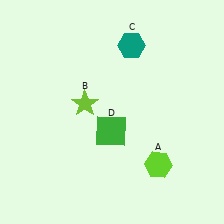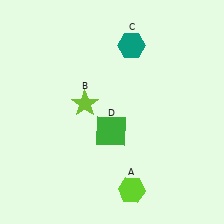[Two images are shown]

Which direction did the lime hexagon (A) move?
The lime hexagon (A) moved left.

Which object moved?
The lime hexagon (A) moved left.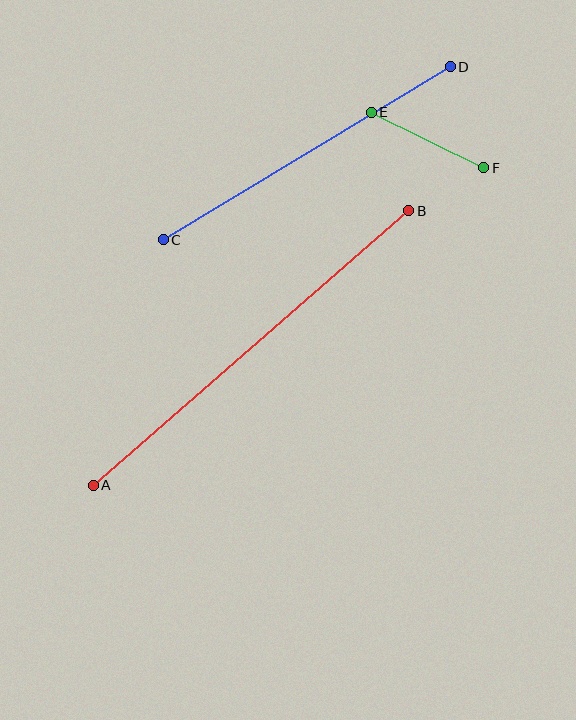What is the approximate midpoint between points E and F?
The midpoint is at approximately (427, 140) pixels.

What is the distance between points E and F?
The distance is approximately 125 pixels.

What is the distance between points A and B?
The distance is approximately 418 pixels.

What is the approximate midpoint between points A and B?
The midpoint is at approximately (251, 348) pixels.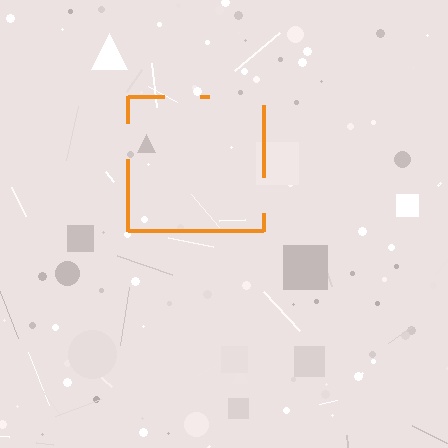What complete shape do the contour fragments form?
The contour fragments form a square.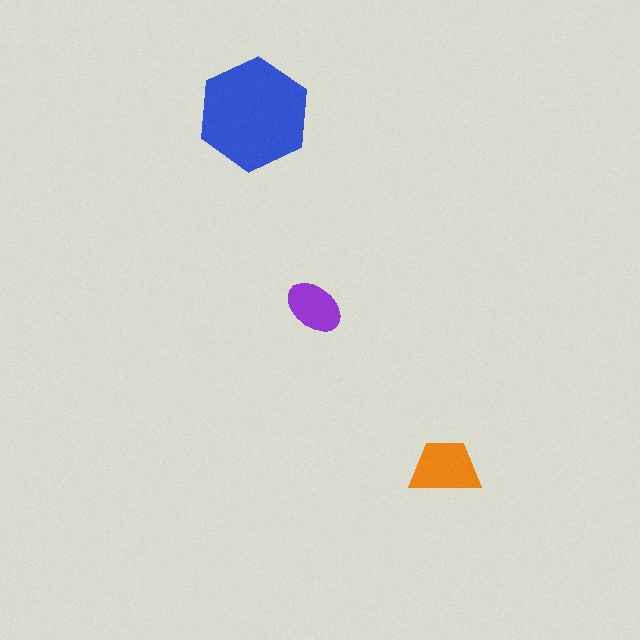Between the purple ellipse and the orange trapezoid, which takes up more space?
The orange trapezoid.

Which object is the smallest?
The purple ellipse.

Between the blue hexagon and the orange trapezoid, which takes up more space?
The blue hexagon.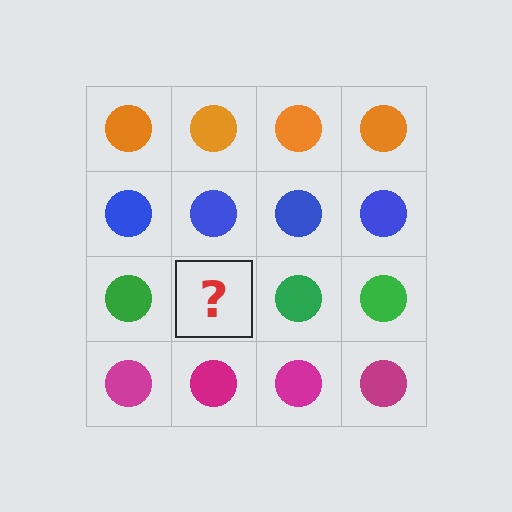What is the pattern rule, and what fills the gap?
The rule is that each row has a consistent color. The gap should be filled with a green circle.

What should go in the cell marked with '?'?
The missing cell should contain a green circle.